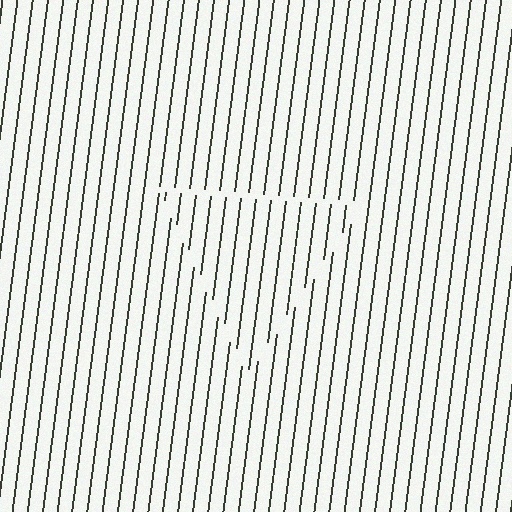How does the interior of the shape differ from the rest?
The interior of the shape contains the same grating, shifted by half a period — the contour is defined by the phase discontinuity where line-ends from the inner and outer gratings abut.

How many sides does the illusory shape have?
3 sides — the line-ends trace a triangle.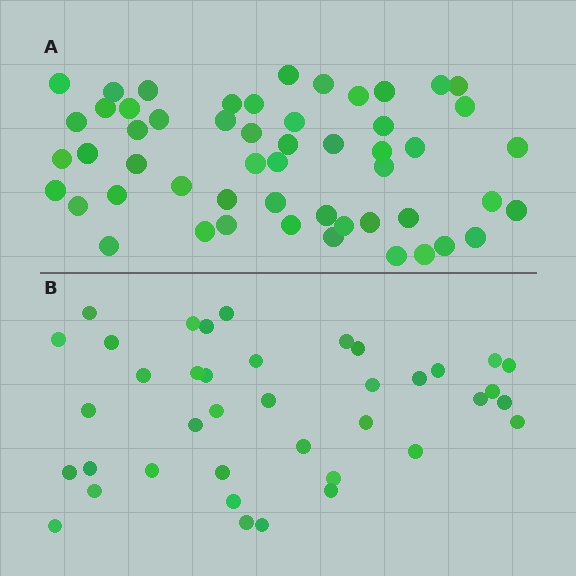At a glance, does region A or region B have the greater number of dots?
Region A (the top region) has more dots.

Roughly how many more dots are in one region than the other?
Region A has approximately 15 more dots than region B.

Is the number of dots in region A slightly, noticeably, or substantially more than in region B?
Region A has noticeably more, but not dramatically so. The ratio is roughly 1.4 to 1.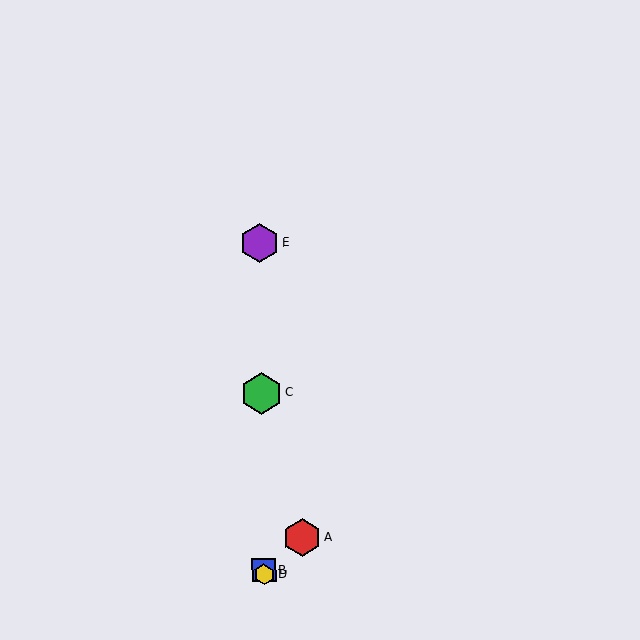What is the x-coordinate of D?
Object D is at x≈264.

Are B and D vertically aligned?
Yes, both are at x≈264.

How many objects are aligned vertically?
4 objects (B, C, D, E) are aligned vertically.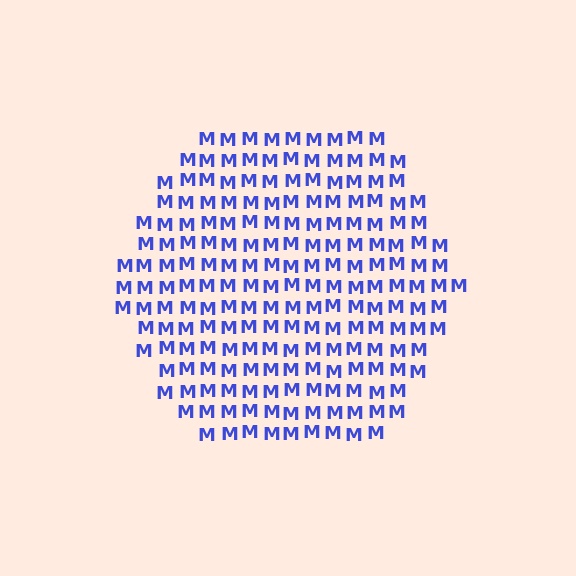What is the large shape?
The large shape is a hexagon.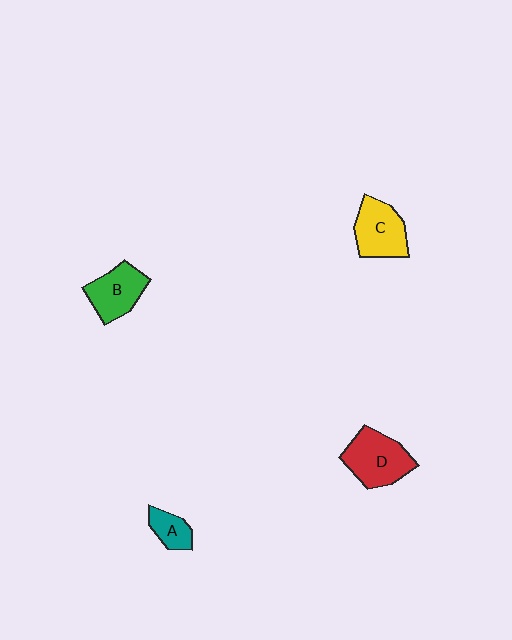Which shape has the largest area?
Shape D (red).